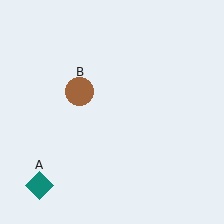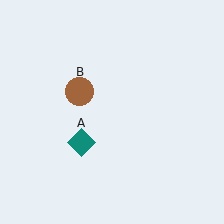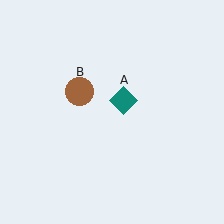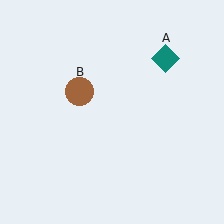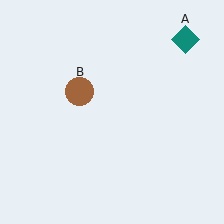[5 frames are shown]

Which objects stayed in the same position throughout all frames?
Brown circle (object B) remained stationary.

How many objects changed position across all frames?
1 object changed position: teal diamond (object A).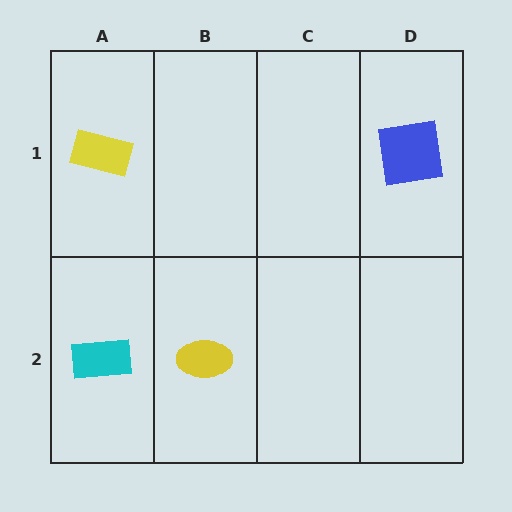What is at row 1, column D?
A blue square.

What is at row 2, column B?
A yellow ellipse.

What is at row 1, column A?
A yellow rectangle.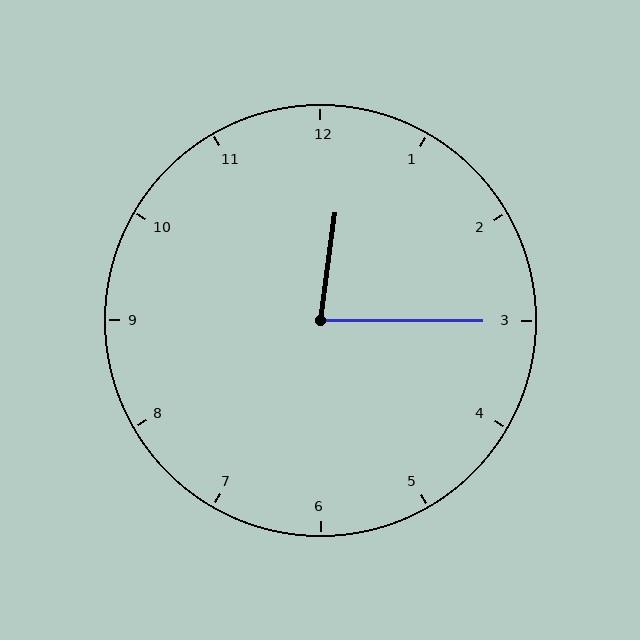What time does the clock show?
12:15.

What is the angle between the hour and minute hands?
Approximately 82 degrees.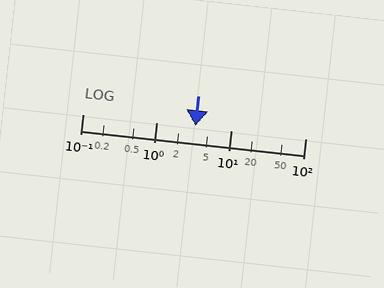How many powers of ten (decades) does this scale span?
The scale spans 3 decades, from 0.1 to 100.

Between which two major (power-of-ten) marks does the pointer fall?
The pointer is between 1 and 10.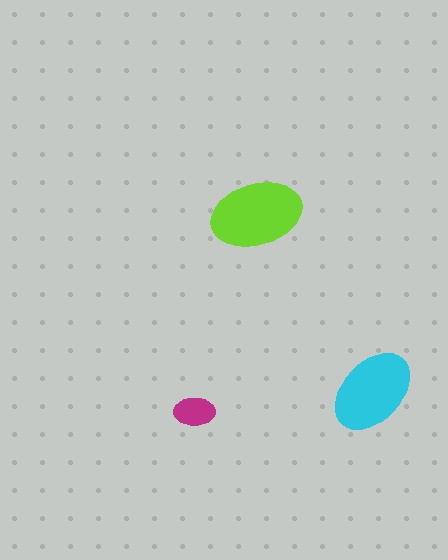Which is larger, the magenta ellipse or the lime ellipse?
The lime one.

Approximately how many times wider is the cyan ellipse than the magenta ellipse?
About 2 times wider.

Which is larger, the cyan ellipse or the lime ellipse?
The lime one.